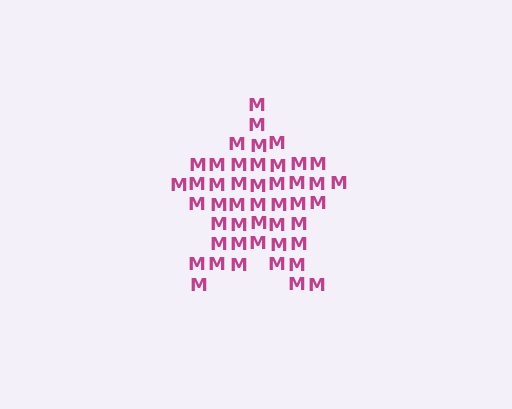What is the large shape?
The large shape is a star.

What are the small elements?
The small elements are letter M's.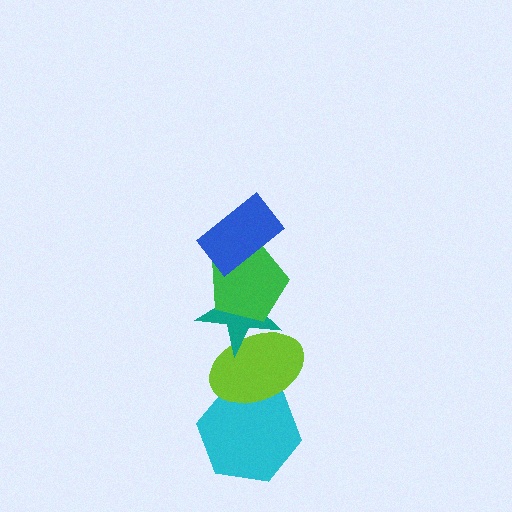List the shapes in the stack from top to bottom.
From top to bottom: the blue rectangle, the green pentagon, the teal star, the lime ellipse, the cyan hexagon.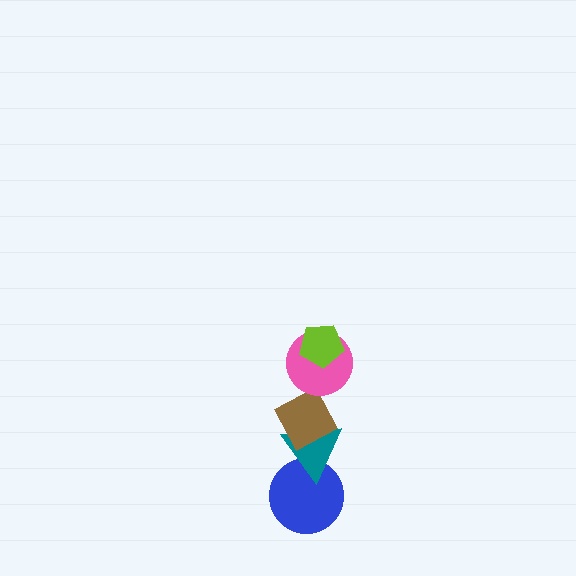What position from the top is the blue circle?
The blue circle is 5th from the top.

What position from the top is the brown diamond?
The brown diamond is 3rd from the top.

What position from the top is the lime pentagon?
The lime pentagon is 1st from the top.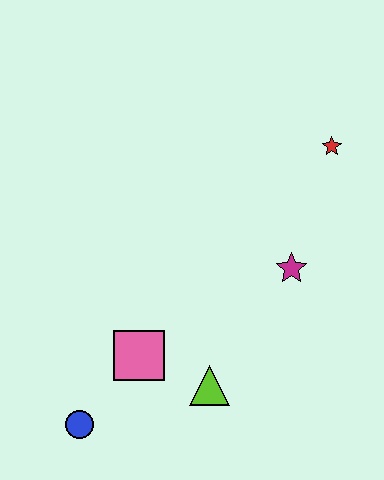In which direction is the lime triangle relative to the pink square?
The lime triangle is to the right of the pink square.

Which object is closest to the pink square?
The lime triangle is closest to the pink square.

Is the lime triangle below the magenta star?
Yes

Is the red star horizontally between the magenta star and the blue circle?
No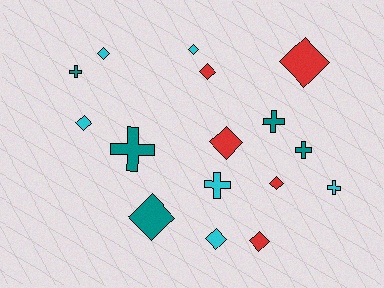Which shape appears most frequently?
Diamond, with 10 objects.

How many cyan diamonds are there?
There are 4 cyan diamonds.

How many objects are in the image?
There are 16 objects.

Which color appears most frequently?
Cyan, with 6 objects.